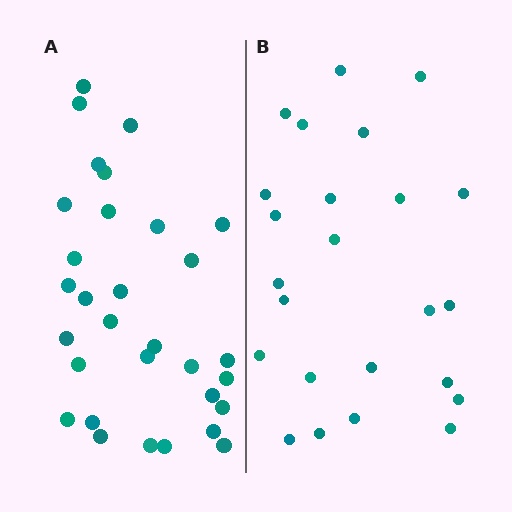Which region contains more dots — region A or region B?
Region A (the left region) has more dots.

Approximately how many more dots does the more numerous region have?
Region A has roughly 8 or so more dots than region B.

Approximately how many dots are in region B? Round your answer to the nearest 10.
About 20 dots. (The exact count is 24, which rounds to 20.)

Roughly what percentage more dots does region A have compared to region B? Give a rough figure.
About 30% more.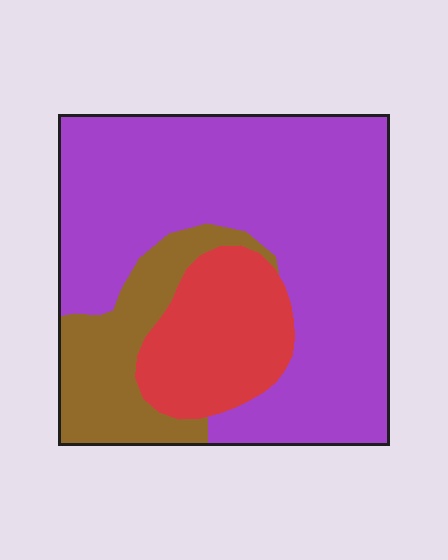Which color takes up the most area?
Purple, at roughly 65%.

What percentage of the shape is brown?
Brown takes up about one sixth (1/6) of the shape.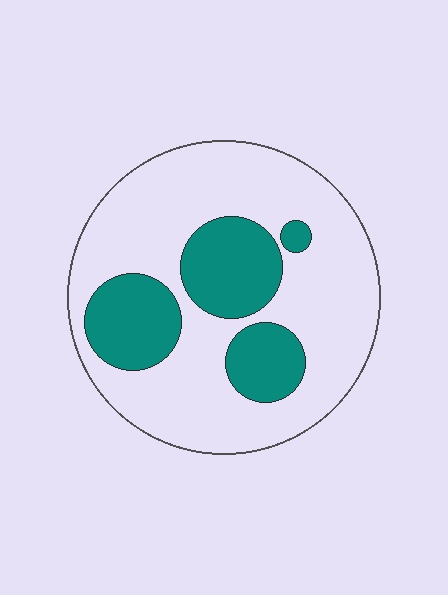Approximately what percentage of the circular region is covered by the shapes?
Approximately 30%.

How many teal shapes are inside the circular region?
4.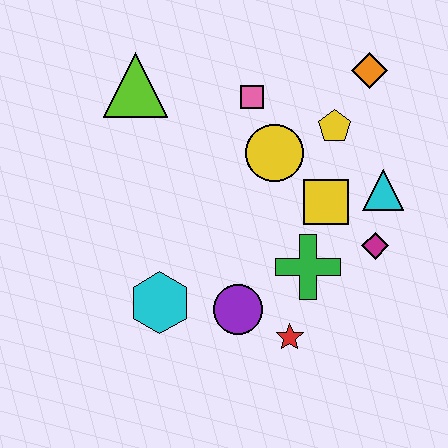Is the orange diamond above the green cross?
Yes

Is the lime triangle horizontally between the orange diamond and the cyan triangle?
No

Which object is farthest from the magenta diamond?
The lime triangle is farthest from the magenta diamond.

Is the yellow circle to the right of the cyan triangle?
No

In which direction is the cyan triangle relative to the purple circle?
The cyan triangle is to the right of the purple circle.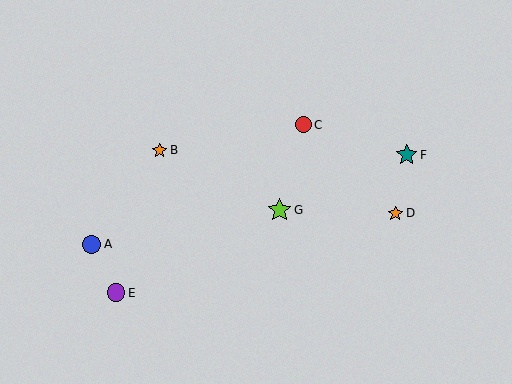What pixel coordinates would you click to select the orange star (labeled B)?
Click at (159, 150) to select the orange star B.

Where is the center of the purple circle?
The center of the purple circle is at (116, 293).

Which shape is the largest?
The lime star (labeled G) is the largest.